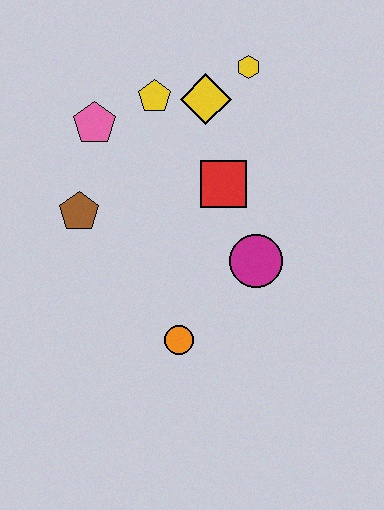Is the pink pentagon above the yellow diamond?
No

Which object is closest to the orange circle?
The magenta circle is closest to the orange circle.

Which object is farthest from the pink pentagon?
The orange circle is farthest from the pink pentagon.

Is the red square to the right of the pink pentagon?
Yes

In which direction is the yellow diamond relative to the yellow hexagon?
The yellow diamond is to the left of the yellow hexagon.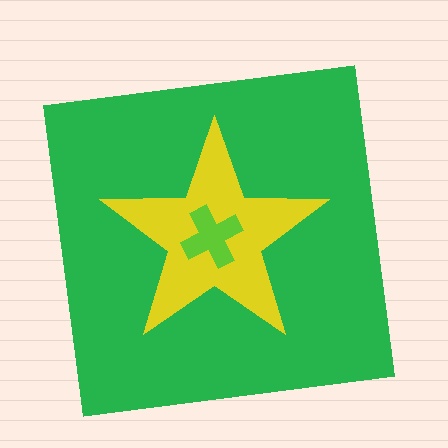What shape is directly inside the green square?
The yellow star.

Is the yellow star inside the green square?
Yes.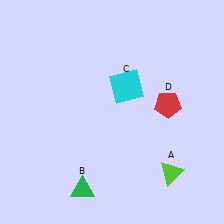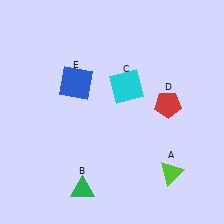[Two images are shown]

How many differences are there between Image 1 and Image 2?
There is 1 difference between the two images.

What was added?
A blue square (E) was added in Image 2.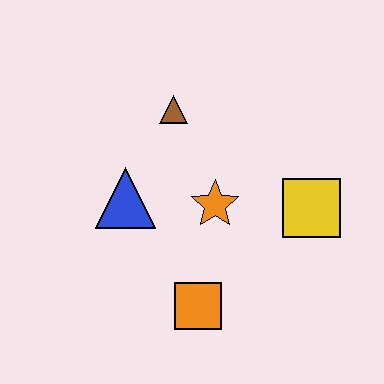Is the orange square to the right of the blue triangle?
Yes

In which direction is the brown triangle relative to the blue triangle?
The brown triangle is above the blue triangle.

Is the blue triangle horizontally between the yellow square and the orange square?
No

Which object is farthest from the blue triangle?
The yellow square is farthest from the blue triangle.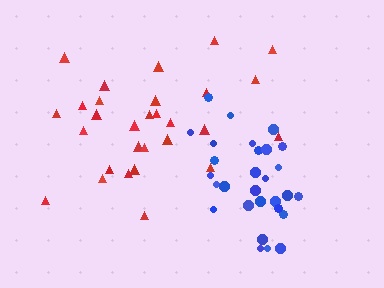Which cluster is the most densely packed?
Blue.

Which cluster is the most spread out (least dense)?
Red.